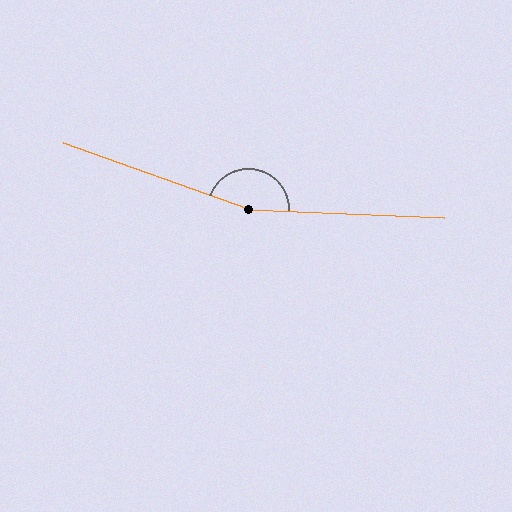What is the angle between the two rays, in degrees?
Approximately 163 degrees.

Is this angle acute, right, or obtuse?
It is obtuse.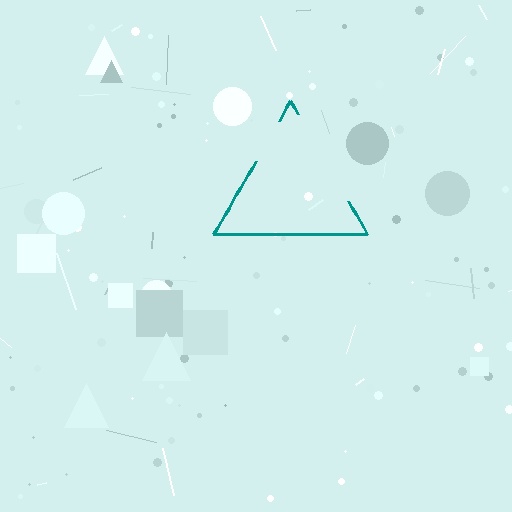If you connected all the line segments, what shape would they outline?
They would outline a triangle.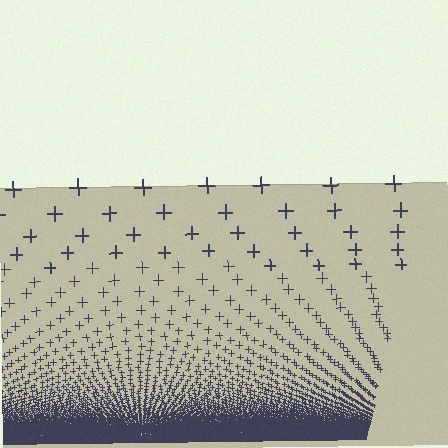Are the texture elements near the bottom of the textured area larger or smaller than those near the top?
Smaller. The gradient is inverted — elements near the bottom are smaller and denser.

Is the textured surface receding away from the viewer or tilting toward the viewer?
The surface appears to tilt toward the viewer. Texture elements get larger and sparser toward the top.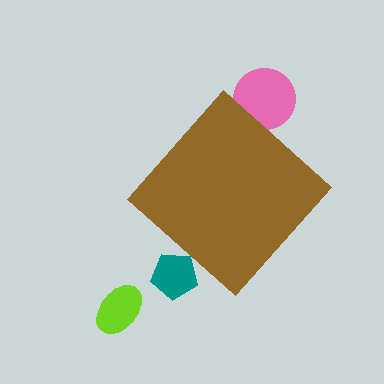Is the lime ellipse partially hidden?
No, the lime ellipse is fully visible.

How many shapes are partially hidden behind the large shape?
2 shapes are partially hidden.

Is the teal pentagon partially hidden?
Yes, the teal pentagon is partially hidden behind the brown diamond.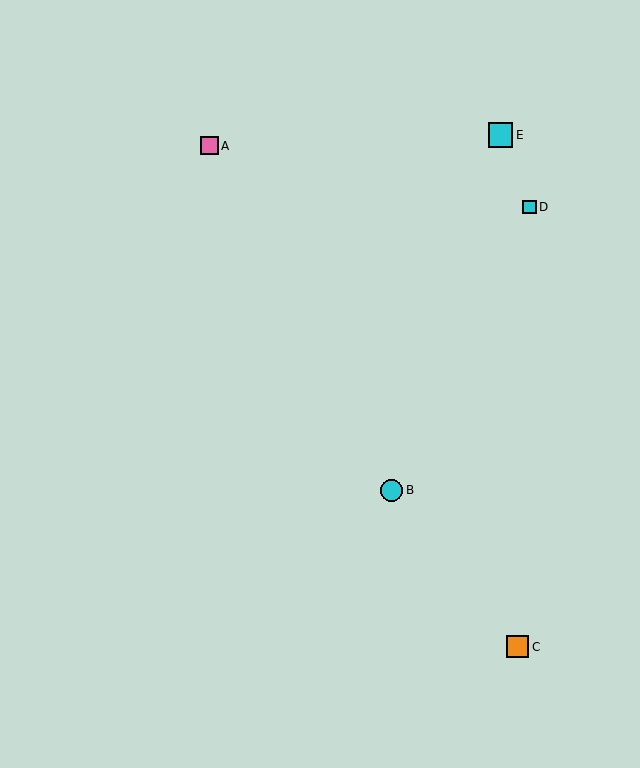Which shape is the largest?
The cyan square (labeled E) is the largest.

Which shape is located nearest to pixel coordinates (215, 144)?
The pink square (labeled A) at (209, 146) is nearest to that location.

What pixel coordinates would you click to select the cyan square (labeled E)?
Click at (500, 135) to select the cyan square E.